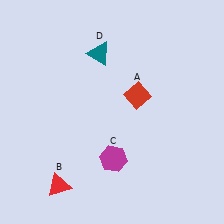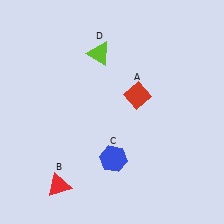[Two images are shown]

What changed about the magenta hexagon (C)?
In Image 1, C is magenta. In Image 2, it changed to blue.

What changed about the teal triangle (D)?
In Image 1, D is teal. In Image 2, it changed to lime.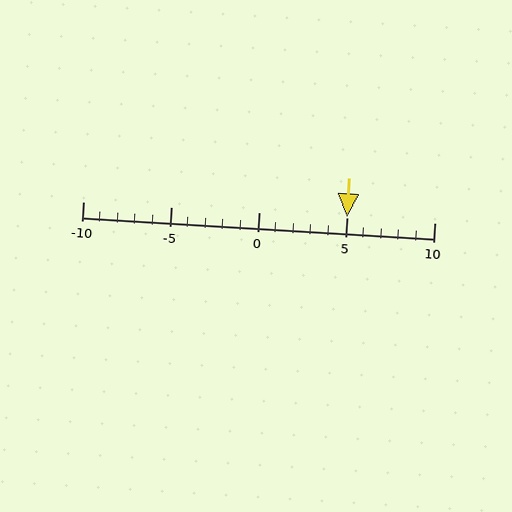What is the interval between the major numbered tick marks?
The major tick marks are spaced 5 units apart.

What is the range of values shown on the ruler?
The ruler shows values from -10 to 10.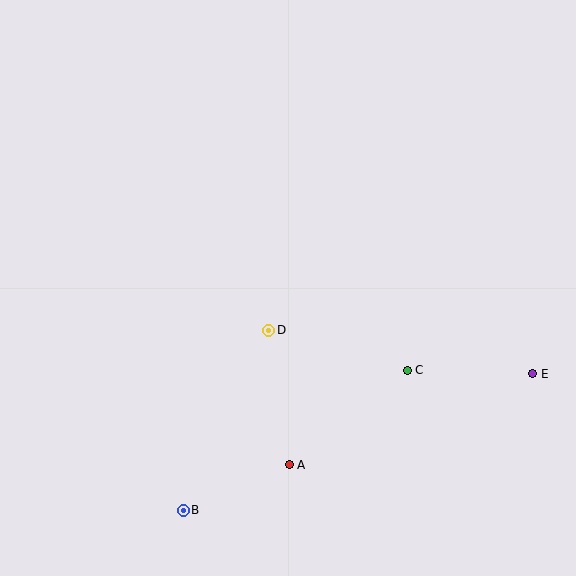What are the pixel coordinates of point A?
Point A is at (289, 465).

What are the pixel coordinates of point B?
Point B is at (183, 510).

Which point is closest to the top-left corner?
Point D is closest to the top-left corner.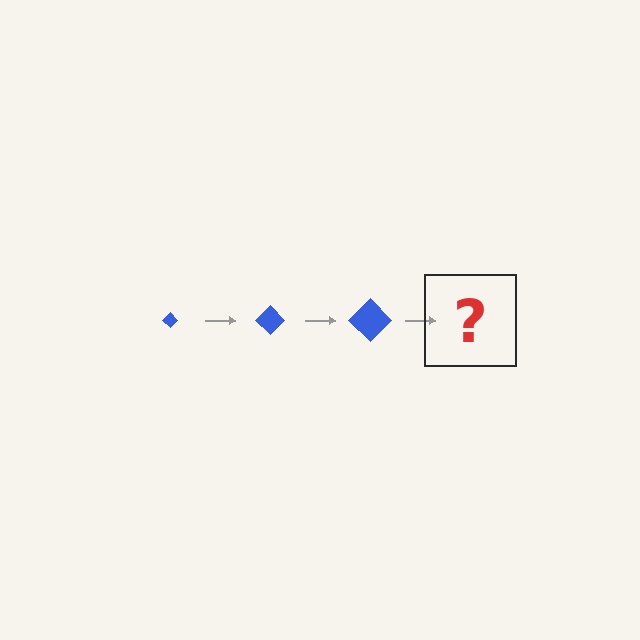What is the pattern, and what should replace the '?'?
The pattern is that the diamond gets progressively larger each step. The '?' should be a blue diamond, larger than the previous one.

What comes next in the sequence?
The next element should be a blue diamond, larger than the previous one.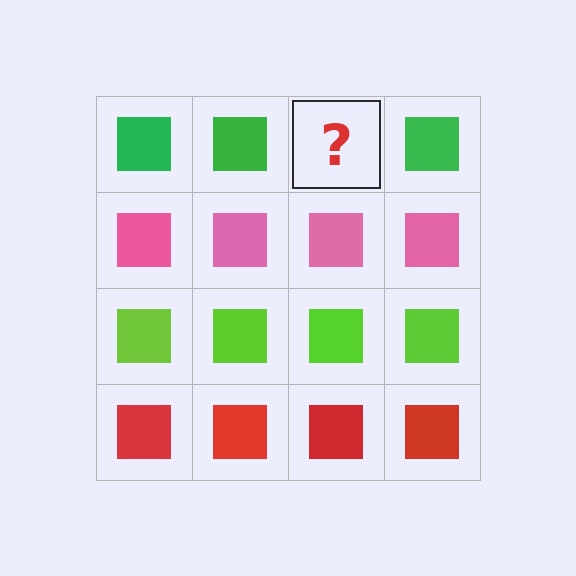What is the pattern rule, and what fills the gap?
The rule is that each row has a consistent color. The gap should be filled with a green square.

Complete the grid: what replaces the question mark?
The question mark should be replaced with a green square.